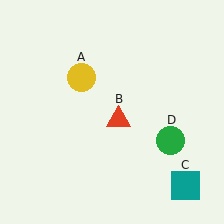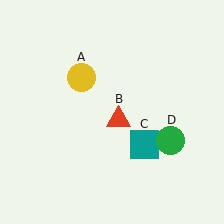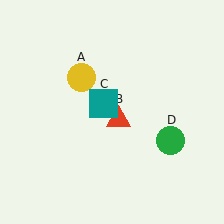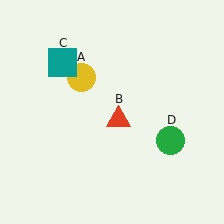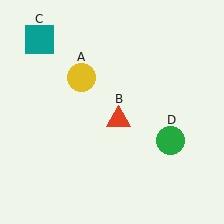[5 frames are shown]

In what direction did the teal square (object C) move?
The teal square (object C) moved up and to the left.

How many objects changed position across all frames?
1 object changed position: teal square (object C).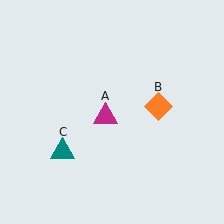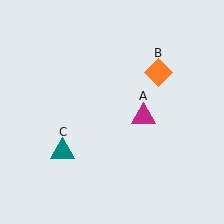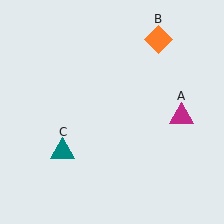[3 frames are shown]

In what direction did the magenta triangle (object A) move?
The magenta triangle (object A) moved right.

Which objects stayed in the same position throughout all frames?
Teal triangle (object C) remained stationary.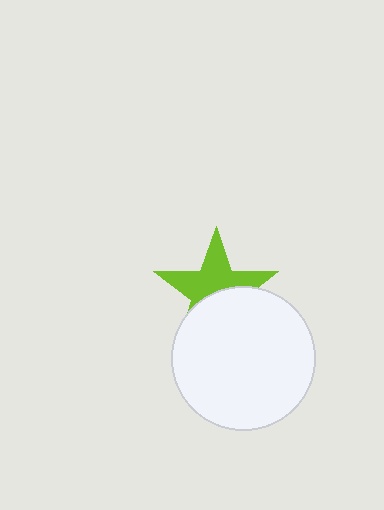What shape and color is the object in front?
The object in front is a white circle.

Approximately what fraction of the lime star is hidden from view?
Roughly 46% of the lime star is hidden behind the white circle.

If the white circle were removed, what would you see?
You would see the complete lime star.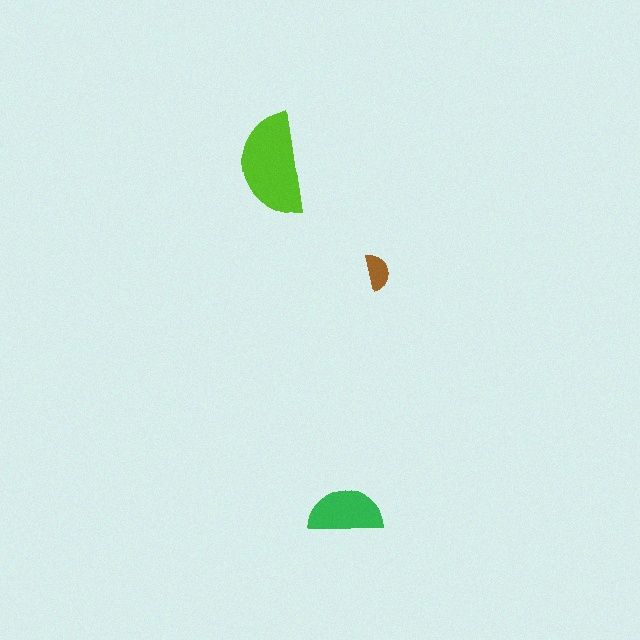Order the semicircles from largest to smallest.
the lime one, the green one, the brown one.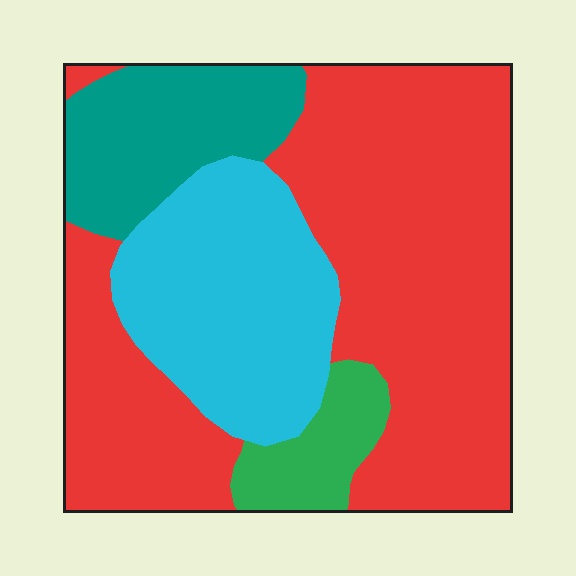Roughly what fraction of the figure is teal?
Teal takes up less than a sixth of the figure.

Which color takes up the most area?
Red, at roughly 55%.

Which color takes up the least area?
Green, at roughly 5%.